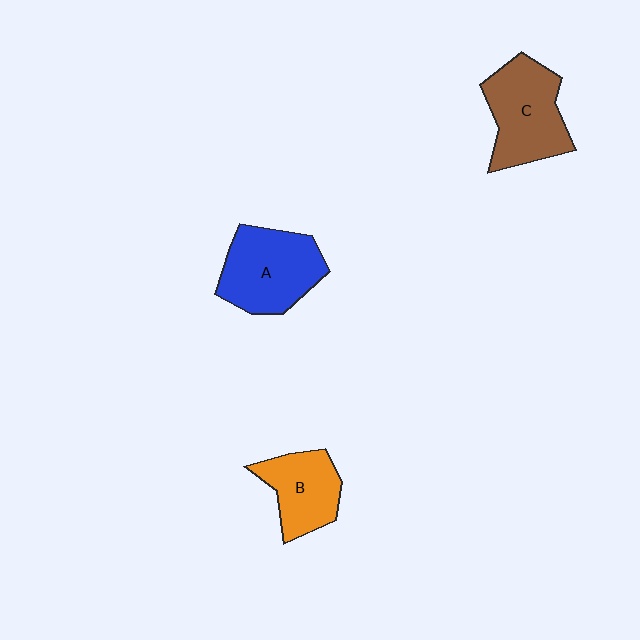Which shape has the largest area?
Shape A (blue).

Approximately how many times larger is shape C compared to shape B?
Approximately 1.4 times.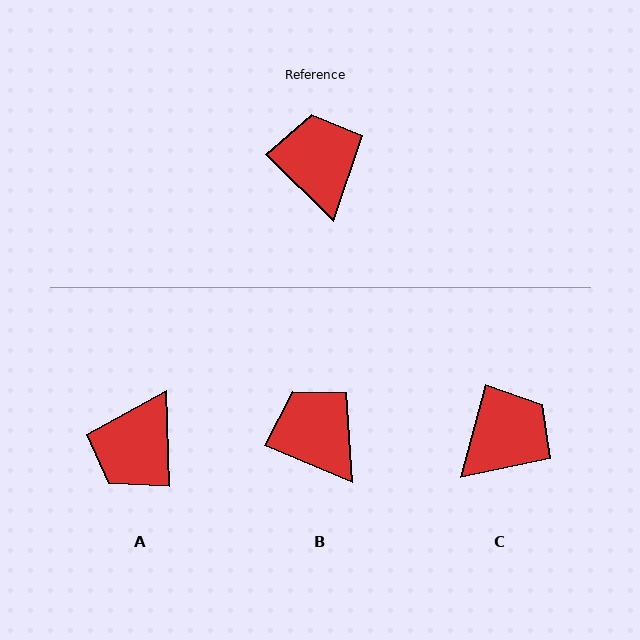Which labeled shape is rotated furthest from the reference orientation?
A, about 137 degrees away.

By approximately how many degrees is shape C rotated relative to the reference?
Approximately 60 degrees clockwise.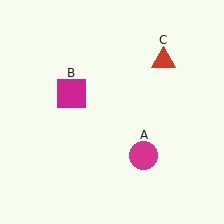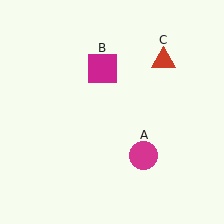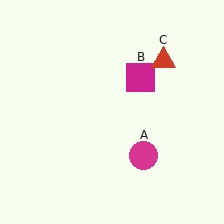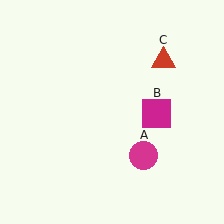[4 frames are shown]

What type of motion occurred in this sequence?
The magenta square (object B) rotated clockwise around the center of the scene.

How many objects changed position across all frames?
1 object changed position: magenta square (object B).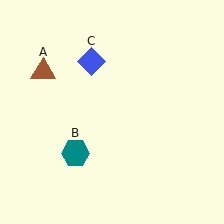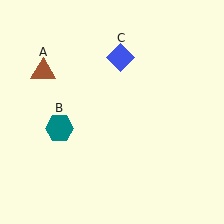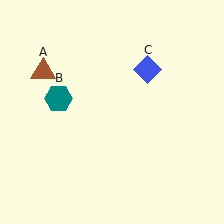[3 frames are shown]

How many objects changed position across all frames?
2 objects changed position: teal hexagon (object B), blue diamond (object C).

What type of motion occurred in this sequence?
The teal hexagon (object B), blue diamond (object C) rotated clockwise around the center of the scene.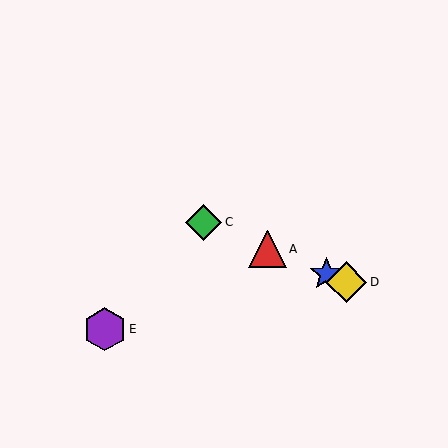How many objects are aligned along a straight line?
4 objects (A, B, C, D) are aligned along a straight line.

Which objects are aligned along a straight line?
Objects A, B, C, D are aligned along a straight line.